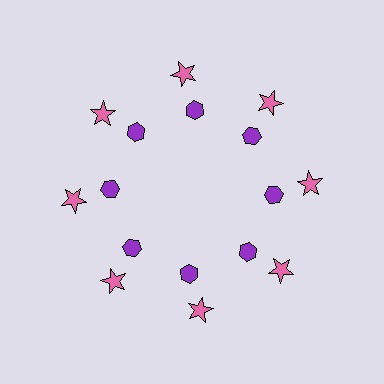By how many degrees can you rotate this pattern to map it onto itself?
The pattern maps onto itself every 45 degrees of rotation.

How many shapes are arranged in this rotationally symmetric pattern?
There are 16 shapes, arranged in 8 groups of 2.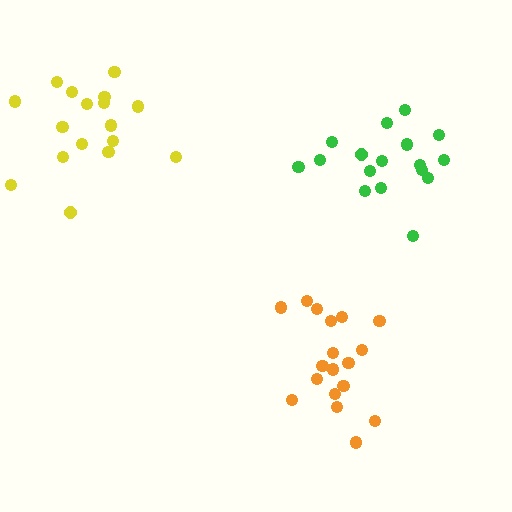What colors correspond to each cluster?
The clusters are colored: green, orange, yellow.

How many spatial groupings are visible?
There are 3 spatial groupings.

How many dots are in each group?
Group 1: 17 dots, Group 2: 18 dots, Group 3: 17 dots (52 total).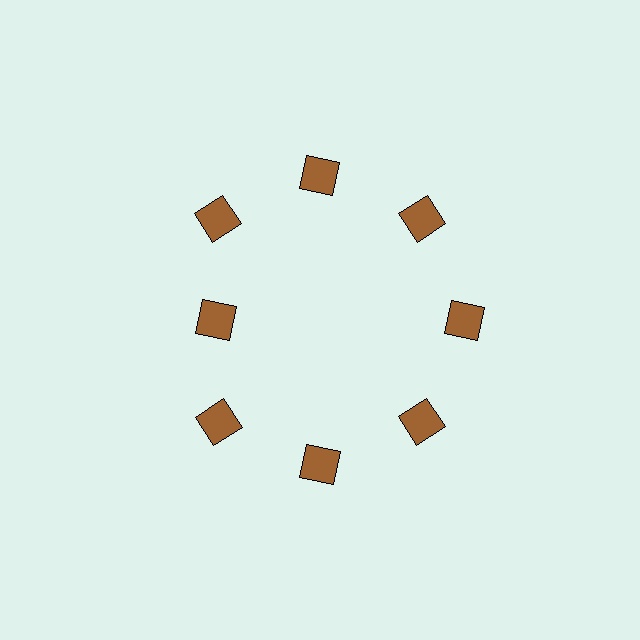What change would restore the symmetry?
The symmetry would be restored by moving it outward, back onto the ring so that all 8 squares sit at equal angles and equal distance from the center.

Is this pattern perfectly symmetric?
No. The 8 brown squares are arranged in a ring, but one element near the 9 o'clock position is pulled inward toward the center, breaking the 8-fold rotational symmetry.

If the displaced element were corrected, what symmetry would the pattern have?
It would have 8-fold rotational symmetry — the pattern would map onto itself every 45 degrees.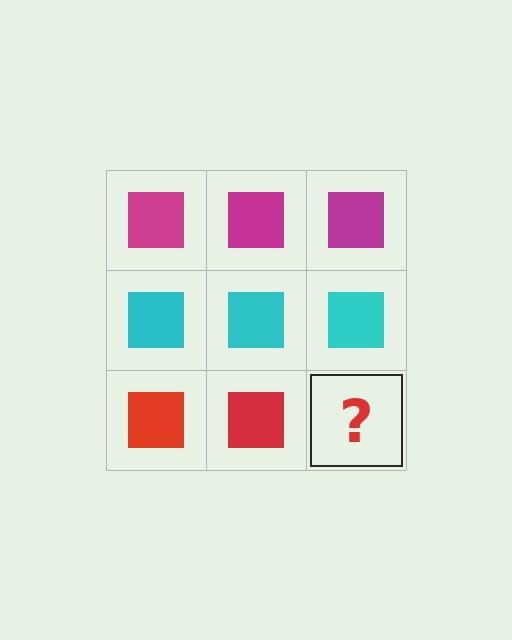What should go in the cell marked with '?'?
The missing cell should contain a red square.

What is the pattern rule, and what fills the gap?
The rule is that each row has a consistent color. The gap should be filled with a red square.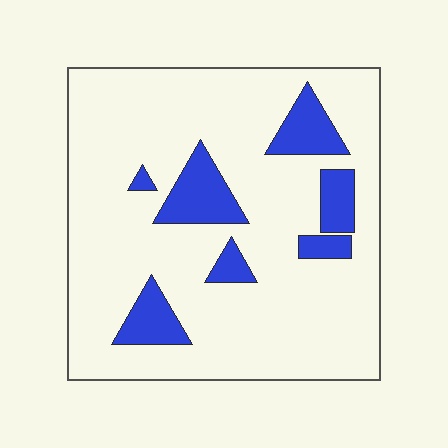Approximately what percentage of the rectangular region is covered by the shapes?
Approximately 15%.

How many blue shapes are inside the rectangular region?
7.